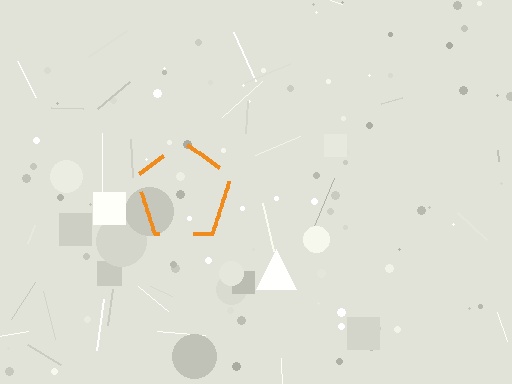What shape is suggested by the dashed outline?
The dashed outline suggests a pentagon.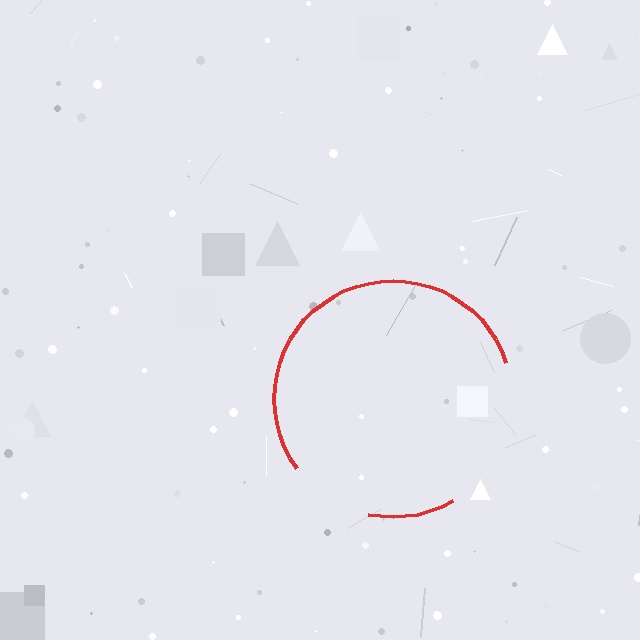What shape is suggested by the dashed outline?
The dashed outline suggests a circle.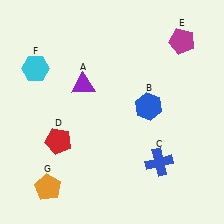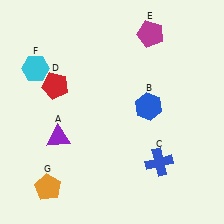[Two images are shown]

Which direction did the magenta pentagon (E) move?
The magenta pentagon (E) moved left.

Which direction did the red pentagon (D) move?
The red pentagon (D) moved up.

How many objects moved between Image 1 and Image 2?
3 objects moved between the two images.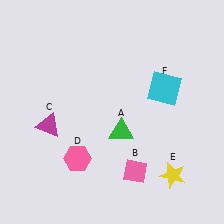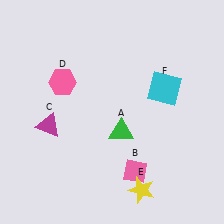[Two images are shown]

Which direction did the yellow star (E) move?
The yellow star (E) moved left.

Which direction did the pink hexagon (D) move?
The pink hexagon (D) moved up.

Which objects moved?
The objects that moved are: the pink hexagon (D), the yellow star (E).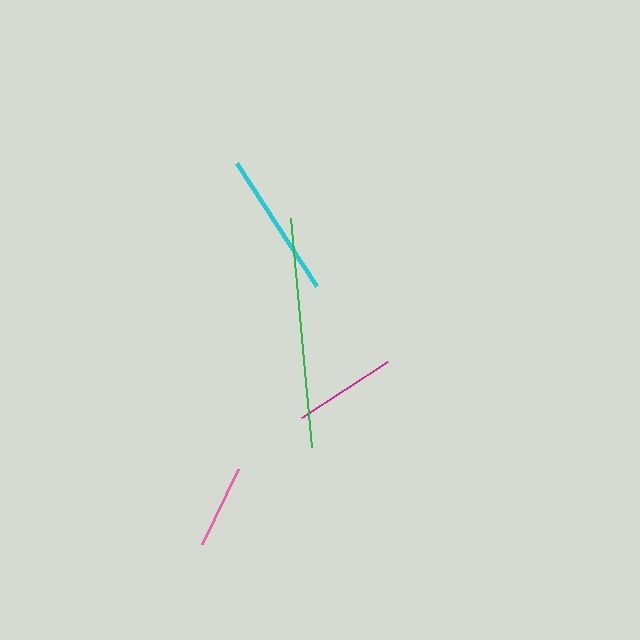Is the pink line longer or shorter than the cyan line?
The cyan line is longer than the pink line.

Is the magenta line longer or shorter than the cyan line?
The cyan line is longer than the magenta line.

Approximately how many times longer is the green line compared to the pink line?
The green line is approximately 2.8 times the length of the pink line.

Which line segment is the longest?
The green line is the longest at approximately 229 pixels.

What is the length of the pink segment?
The pink segment is approximately 83 pixels long.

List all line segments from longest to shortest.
From longest to shortest: green, cyan, magenta, pink.